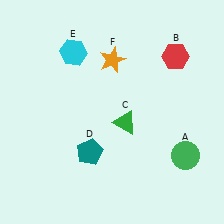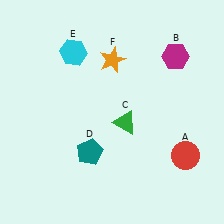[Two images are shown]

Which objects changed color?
A changed from green to red. B changed from red to magenta.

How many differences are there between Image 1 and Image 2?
There are 2 differences between the two images.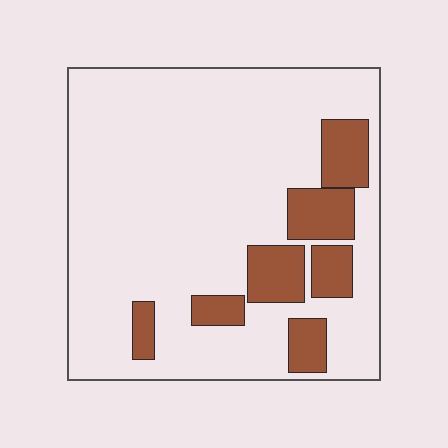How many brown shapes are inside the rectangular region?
7.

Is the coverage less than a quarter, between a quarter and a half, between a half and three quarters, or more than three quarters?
Less than a quarter.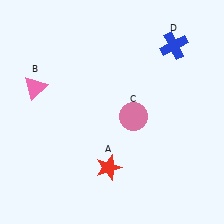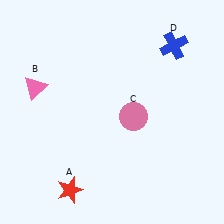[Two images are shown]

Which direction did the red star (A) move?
The red star (A) moved left.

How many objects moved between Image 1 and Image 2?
1 object moved between the two images.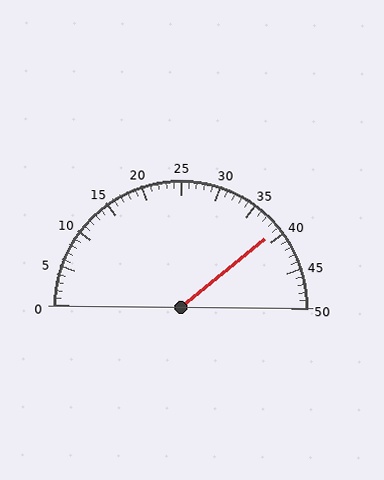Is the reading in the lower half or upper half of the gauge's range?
The reading is in the upper half of the range (0 to 50).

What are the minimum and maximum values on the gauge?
The gauge ranges from 0 to 50.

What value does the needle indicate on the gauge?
The needle indicates approximately 39.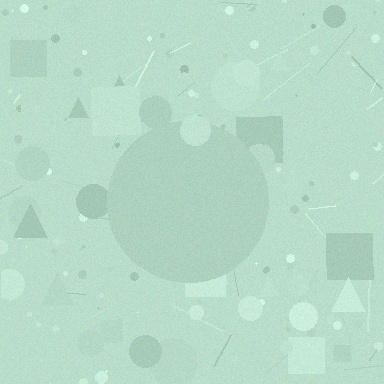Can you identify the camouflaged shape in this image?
The camouflaged shape is a circle.